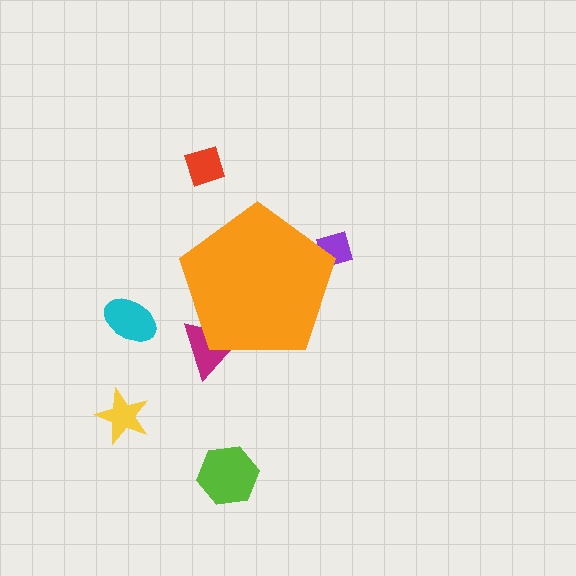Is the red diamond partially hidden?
No, the red diamond is fully visible.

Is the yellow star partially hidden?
No, the yellow star is fully visible.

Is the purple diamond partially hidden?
Yes, the purple diamond is partially hidden behind the orange pentagon.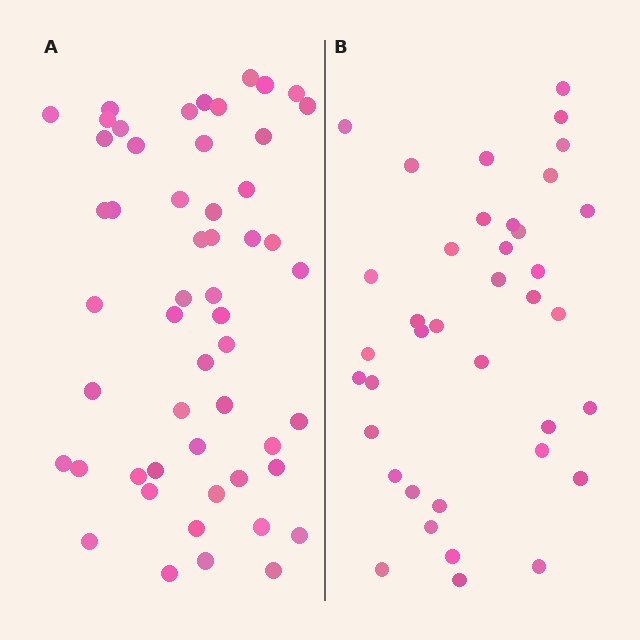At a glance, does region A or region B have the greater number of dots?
Region A (the left region) has more dots.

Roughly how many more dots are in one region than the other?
Region A has approximately 15 more dots than region B.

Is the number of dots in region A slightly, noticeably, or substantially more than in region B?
Region A has noticeably more, but not dramatically so. The ratio is roughly 1.4 to 1.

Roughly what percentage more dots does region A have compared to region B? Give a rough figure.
About 40% more.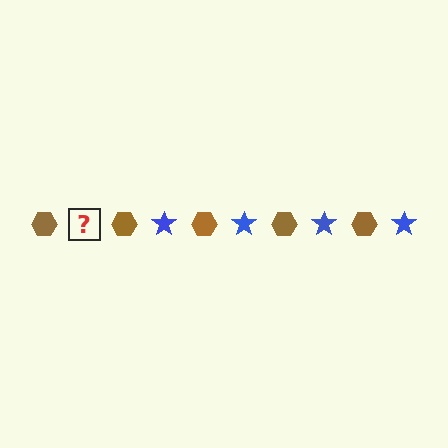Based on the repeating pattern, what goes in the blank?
The blank should be a blue star.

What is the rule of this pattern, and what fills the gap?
The rule is that the pattern alternates between brown hexagon and blue star. The gap should be filled with a blue star.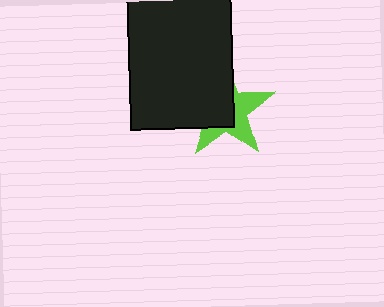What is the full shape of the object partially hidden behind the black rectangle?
The partially hidden object is a lime star.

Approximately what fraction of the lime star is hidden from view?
Roughly 55% of the lime star is hidden behind the black rectangle.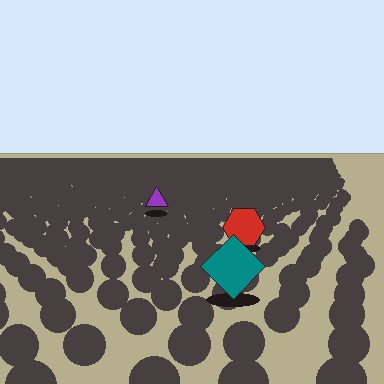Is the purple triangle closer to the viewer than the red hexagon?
No. The red hexagon is closer — you can tell from the texture gradient: the ground texture is coarser near it.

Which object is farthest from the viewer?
The purple triangle is farthest from the viewer. It appears smaller and the ground texture around it is denser.